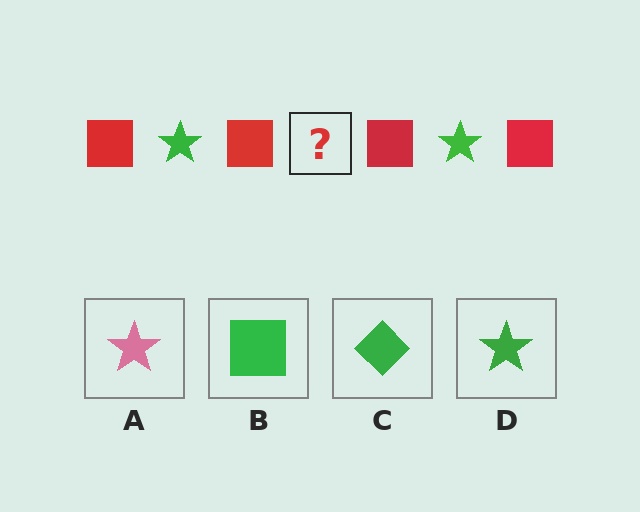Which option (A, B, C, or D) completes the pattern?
D.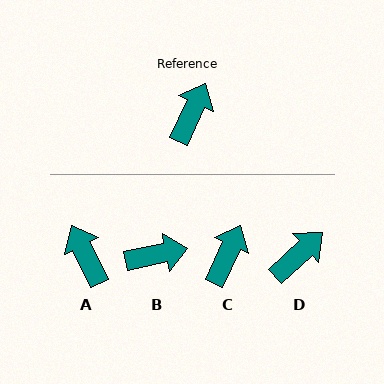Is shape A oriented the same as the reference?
No, it is off by about 51 degrees.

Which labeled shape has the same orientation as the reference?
C.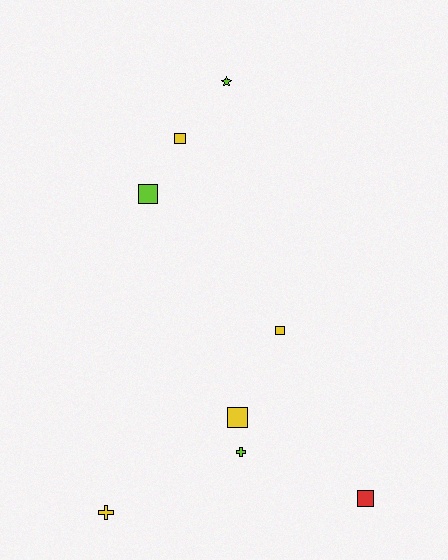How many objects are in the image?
There are 8 objects.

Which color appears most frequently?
Yellow, with 4 objects.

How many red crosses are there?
There are no red crosses.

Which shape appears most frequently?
Square, with 5 objects.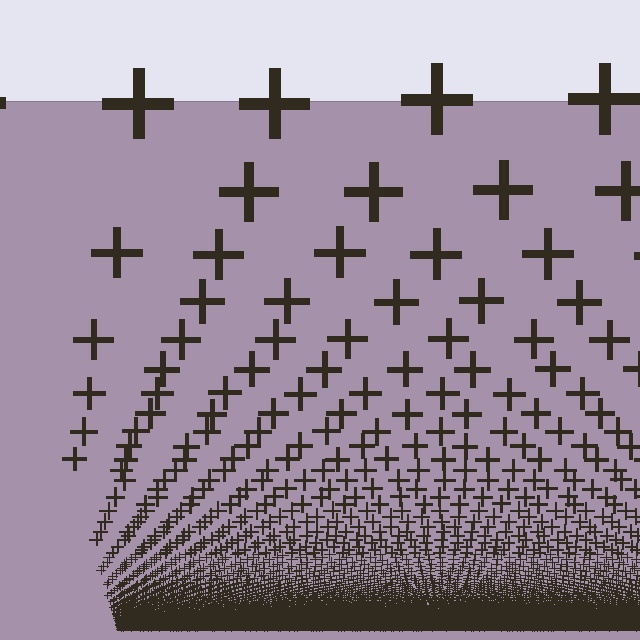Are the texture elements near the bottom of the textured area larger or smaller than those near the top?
Smaller. The gradient is inverted — elements near the bottom are smaller and denser.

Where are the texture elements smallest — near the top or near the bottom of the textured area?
Near the bottom.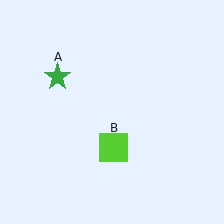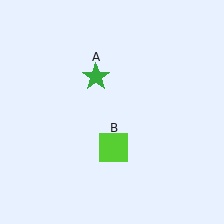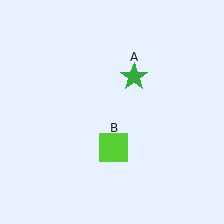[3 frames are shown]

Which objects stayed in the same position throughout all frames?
Lime square (object B) remained stationary.